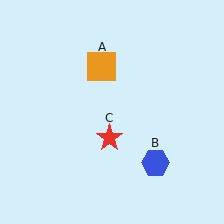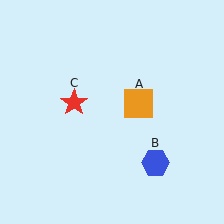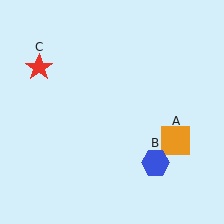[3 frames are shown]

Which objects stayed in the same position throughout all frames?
Blue hexagon (object B) remained stationary.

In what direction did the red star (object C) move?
The red star (object C) moved up and to the left.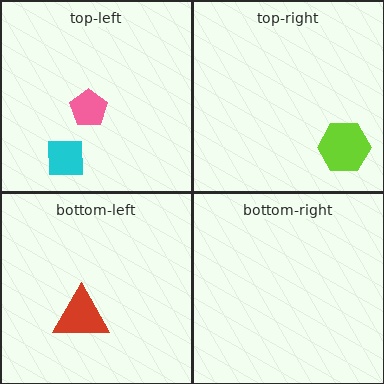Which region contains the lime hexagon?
The top-right region.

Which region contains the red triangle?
The bottom-left region.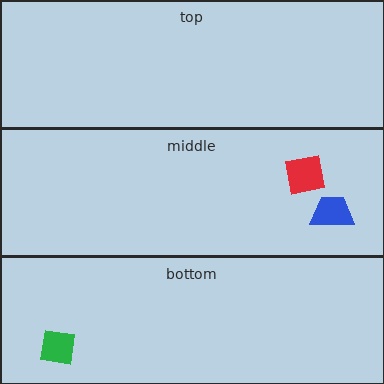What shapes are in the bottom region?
The green square.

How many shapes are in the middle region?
2.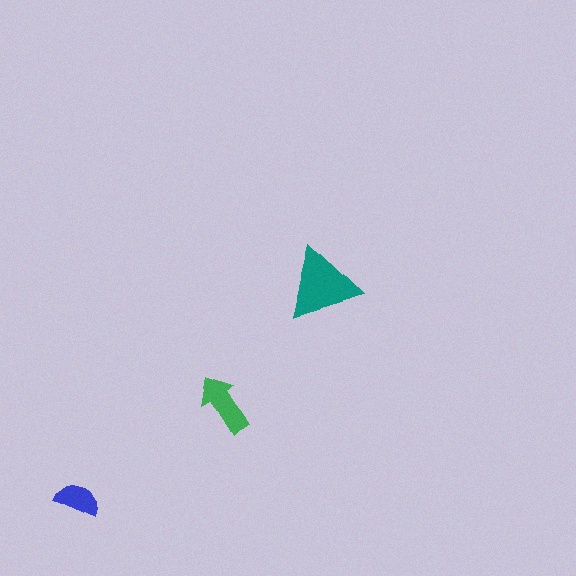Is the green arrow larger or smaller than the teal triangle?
Smaller.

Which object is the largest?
The teal triangle.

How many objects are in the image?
There are 3 objects in the image.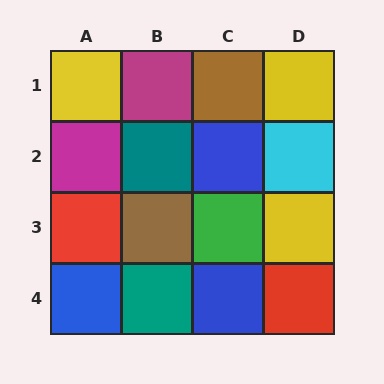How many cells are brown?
2 cells are brown.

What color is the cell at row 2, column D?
Cyan.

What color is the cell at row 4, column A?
Blue.